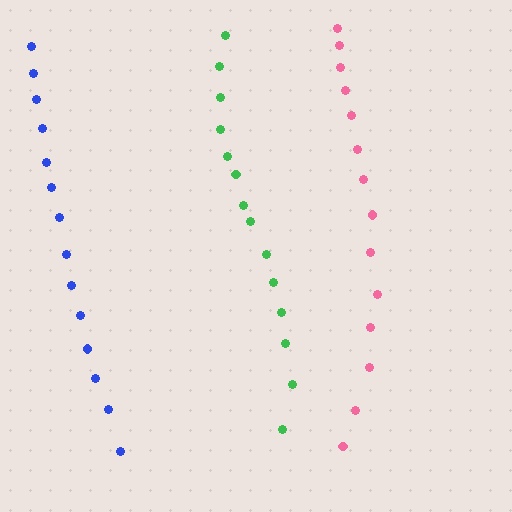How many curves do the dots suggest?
There are 3 distinct paths.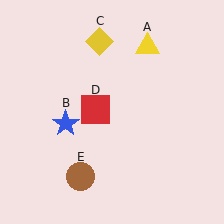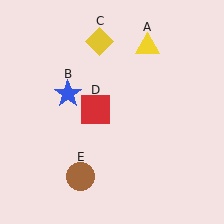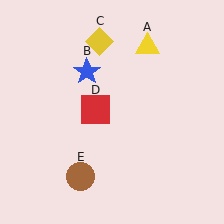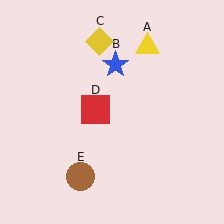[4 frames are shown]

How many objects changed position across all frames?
1 object changed position: blue star (object B).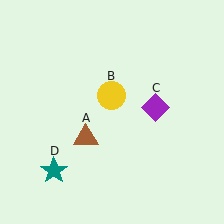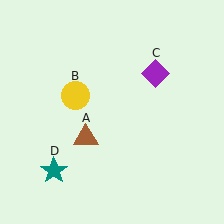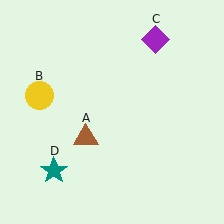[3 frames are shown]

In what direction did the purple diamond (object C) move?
The purple diamond (object C) moved up.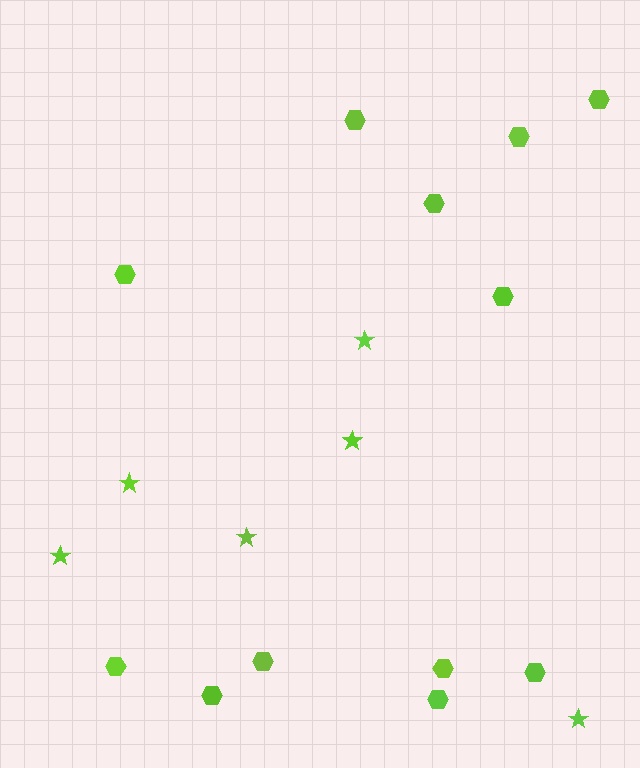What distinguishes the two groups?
There are 2 groups: one group of hexagons (12) and one group of stars (6).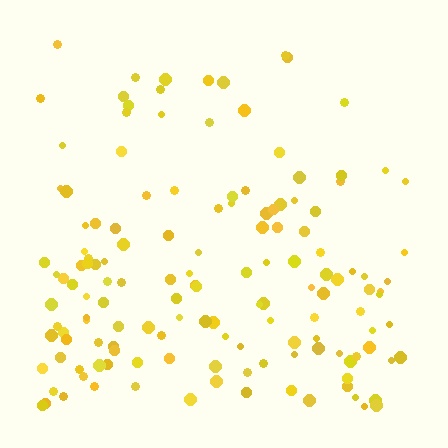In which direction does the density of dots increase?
From top to bottom, with the bottom side densest.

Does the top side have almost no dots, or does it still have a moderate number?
Still a moderate number, just noticeably fewer than the bottom.